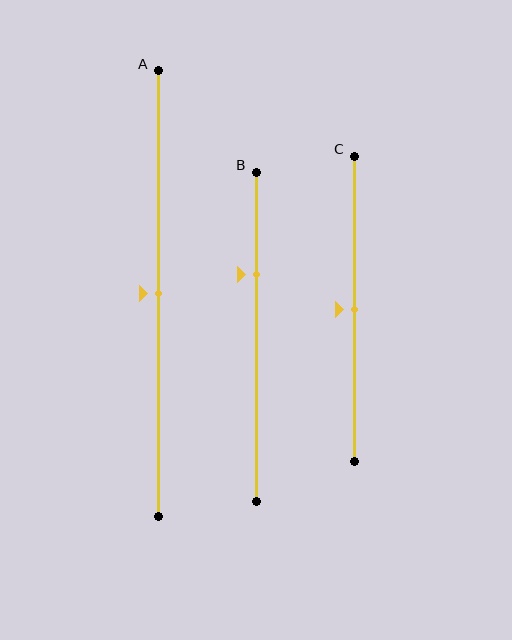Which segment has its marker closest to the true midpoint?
Segment A has its marker closest to the true midpoint.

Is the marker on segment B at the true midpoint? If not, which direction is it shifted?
No, the marker on segment B is shifted upward by about 19% of the segment length.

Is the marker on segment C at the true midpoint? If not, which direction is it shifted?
Yes, the marker on segment C is at the true midpoint.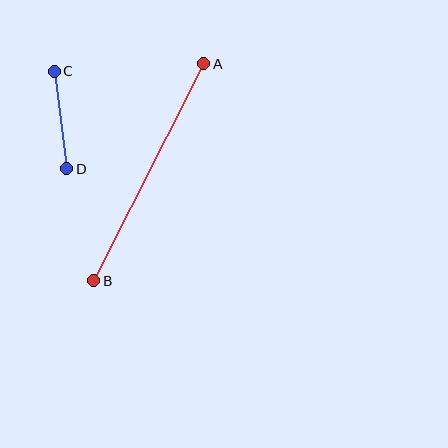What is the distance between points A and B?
The distance is approximately 243 pixels.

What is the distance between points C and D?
The distance is approximately 99 pixels.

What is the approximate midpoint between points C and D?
The midpoint is at approximately (60, 120) pixels.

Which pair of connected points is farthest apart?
Points A and B are farthest apart.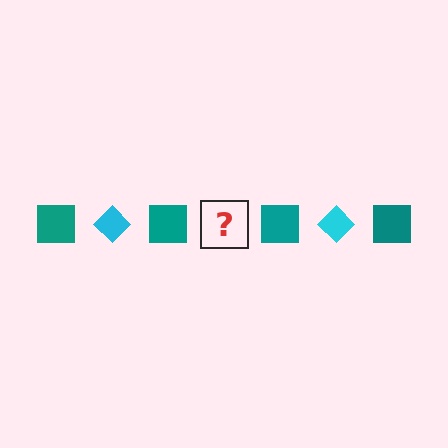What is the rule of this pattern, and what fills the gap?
The rule is that the pattern alternates between teal square and cyan diamond. The gap should be filled with a cyan diamond.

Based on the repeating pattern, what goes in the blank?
The blank should be a cyan diamond.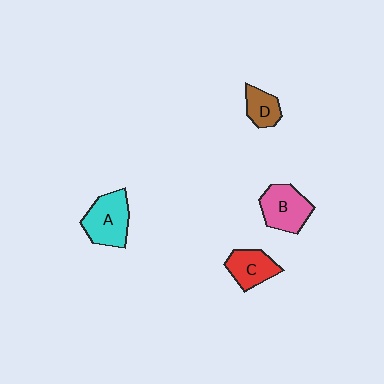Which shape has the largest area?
Shape A (cyan).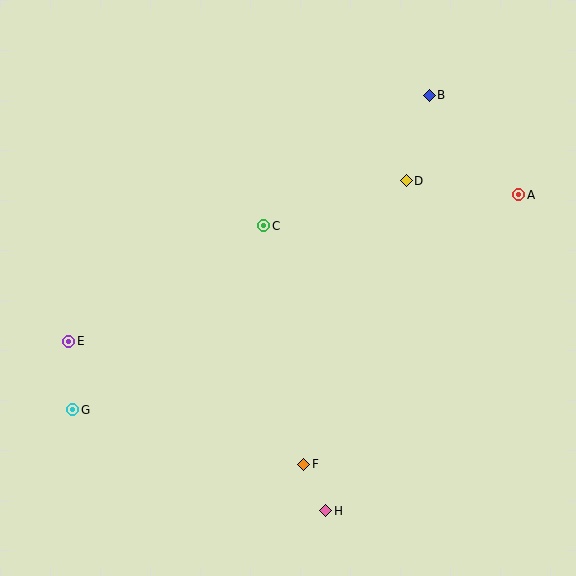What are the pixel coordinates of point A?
Point A is at (519, 195).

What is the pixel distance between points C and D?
The distance between C and D is 149 pixels.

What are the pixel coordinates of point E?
Point E is at (69, 341).